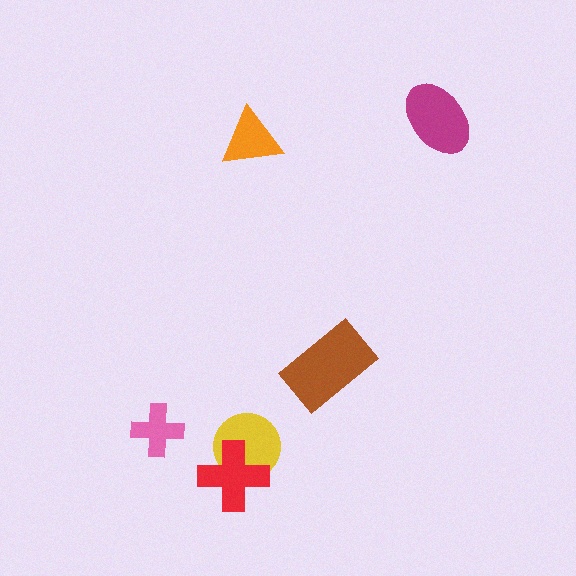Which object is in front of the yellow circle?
The red cross is in front of the yellow circle.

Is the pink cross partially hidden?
No, no other shape covers it.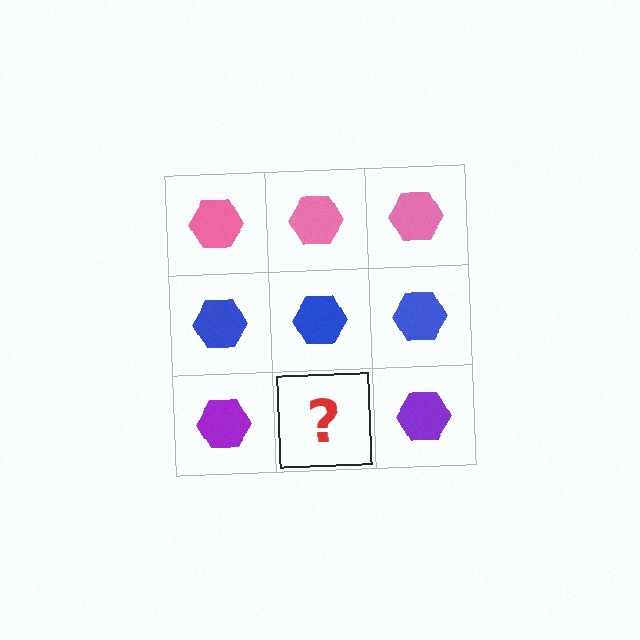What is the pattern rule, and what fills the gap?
The rule is that each row has a consistent color. The gap should be filled with a purple hexagon.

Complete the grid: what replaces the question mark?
The question mark should be replaced with a purple hexagon.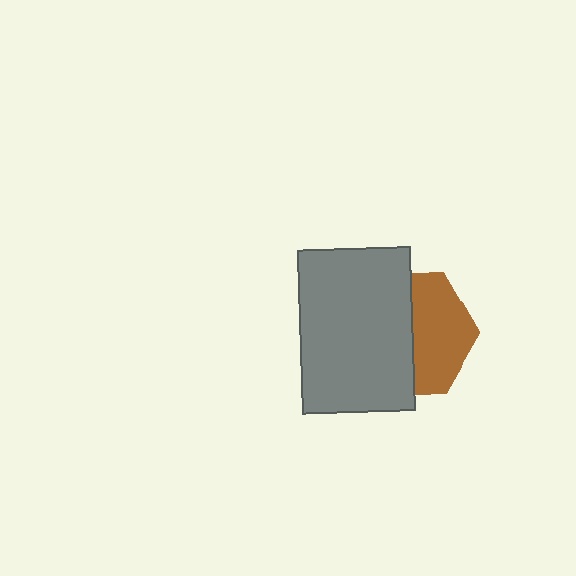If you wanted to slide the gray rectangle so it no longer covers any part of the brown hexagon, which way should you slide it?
Slide it left — that is the most direct way to separate the two shapes.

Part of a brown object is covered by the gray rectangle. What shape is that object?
It is a hexagon.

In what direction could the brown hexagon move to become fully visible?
The brown hexagon could move right. That would shift it out from behind the gray rectangle entirely.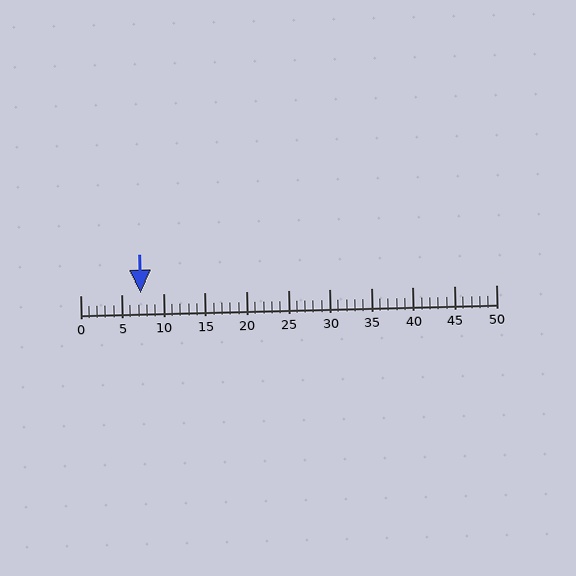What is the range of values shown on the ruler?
The ruler shows values from 0 to 50.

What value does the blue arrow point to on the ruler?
The blue arrow points to approximately 7.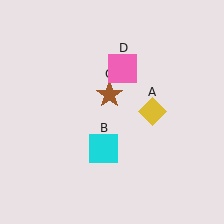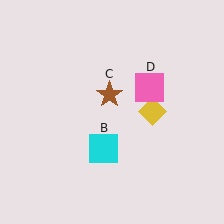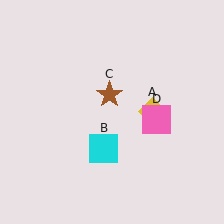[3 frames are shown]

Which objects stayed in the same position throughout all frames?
Yellow diamond (object A) and cyan square (object B) and brown star (object C) remained stationary.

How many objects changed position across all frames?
1 object changed position: pink square (object D).